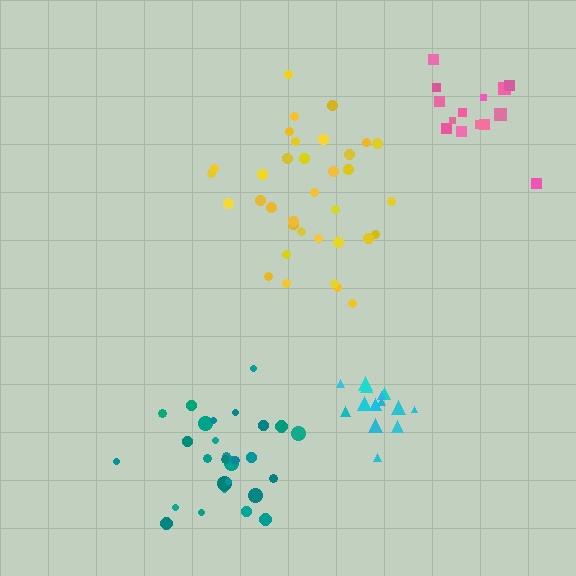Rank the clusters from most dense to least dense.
cyan, teal, yellow, pink.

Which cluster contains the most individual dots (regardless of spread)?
Yellow (35).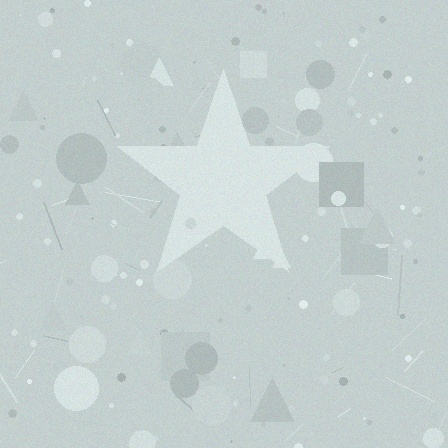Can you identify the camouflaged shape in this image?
The camouflaged shape is a star.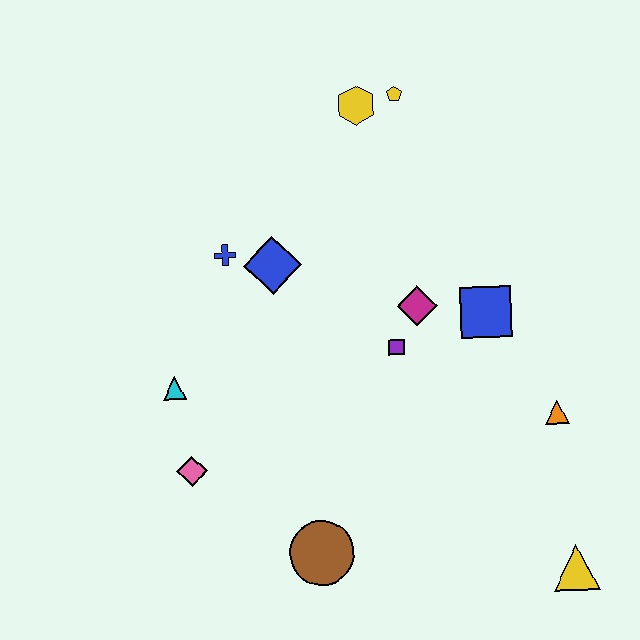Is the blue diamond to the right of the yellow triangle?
No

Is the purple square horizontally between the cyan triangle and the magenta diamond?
Yes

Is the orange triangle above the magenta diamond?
No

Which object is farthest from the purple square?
The yellow triangle is farthest from the purple square.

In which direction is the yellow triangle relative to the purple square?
The yellow triangle is below the purple square.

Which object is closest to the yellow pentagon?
The yellow hexagon is closest to the yellow pentagon.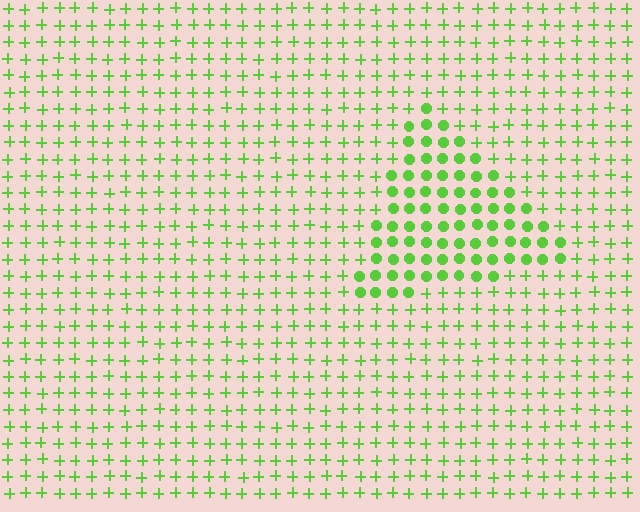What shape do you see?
I see a triangle.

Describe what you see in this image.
The image is filled with small lime elements arranged in a uniform grid. A triangle-shaped region contains circles, while the surrounding area contains plus signs. The boundary is defined purely by the change in element shape.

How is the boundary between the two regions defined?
The boundary is defined by a change in element shape: circles inside vs. plus signs outside. All elements share the same color and spacing.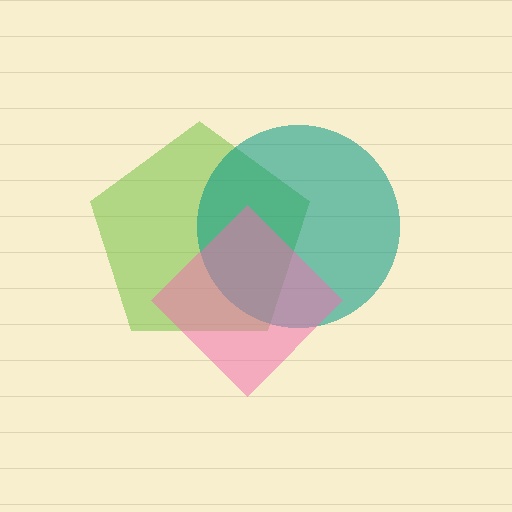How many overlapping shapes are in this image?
There are 3 overlapping shapes in the image.